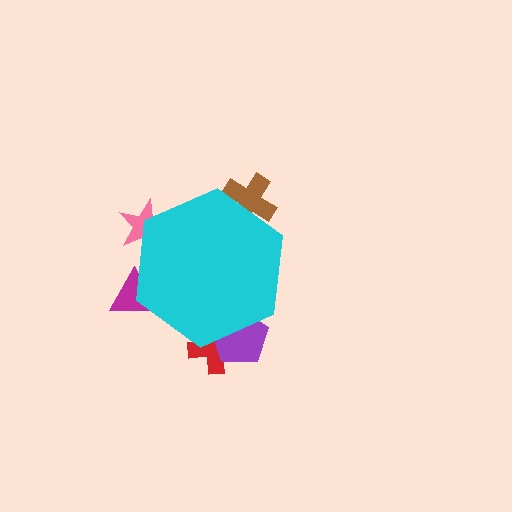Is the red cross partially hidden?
Yes, the red cross is partially hidden behind the cyan hexagon.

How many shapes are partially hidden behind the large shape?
5 shapes are partially hidden.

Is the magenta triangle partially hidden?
Yes, the magenta triangle is partially hidden behind the cyan hexagon.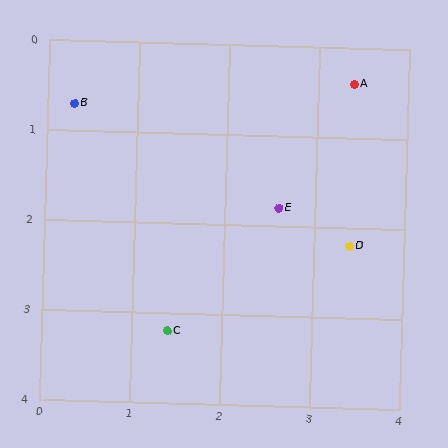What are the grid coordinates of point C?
Point C is at approximately (1.4, 3.2).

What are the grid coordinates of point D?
Point D is at approximately (3.4, 2.2).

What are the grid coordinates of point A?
Point A is at approximately (3.4, 0.4).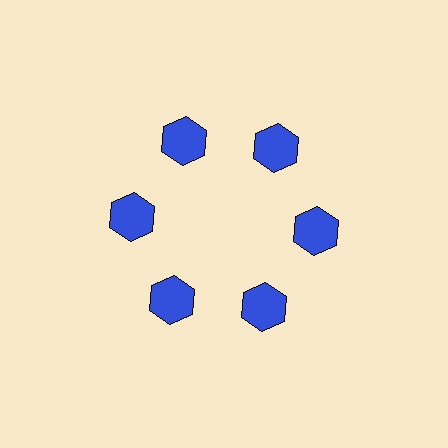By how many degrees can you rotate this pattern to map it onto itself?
The pattern maps onto itself every 60 degrees of rotation.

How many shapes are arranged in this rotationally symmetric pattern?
There are 6 shapes, arranged in 6 groups of 1.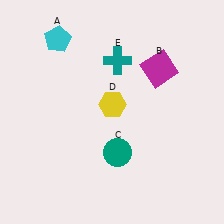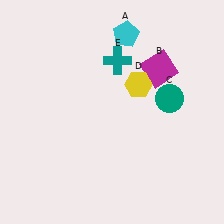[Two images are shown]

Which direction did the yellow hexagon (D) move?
The yellow hexagon (D) moved right.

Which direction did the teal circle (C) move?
The teal circle (C) moved up.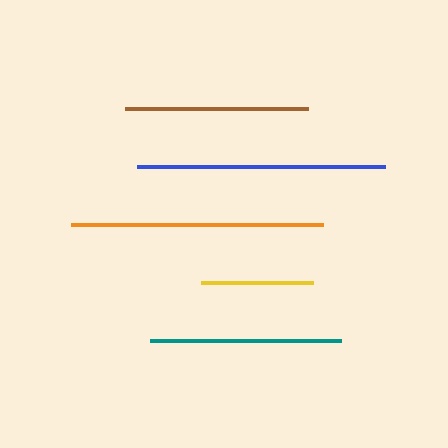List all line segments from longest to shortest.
From longest to shortest: orange, blue, teal, brown, yellow.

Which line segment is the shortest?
The yellow line is the shortest at approximately 111 pixels.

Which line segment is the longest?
The orange line is the longest at approximately 252 pixels.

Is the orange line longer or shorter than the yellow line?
The orange line is longer than the yellow line.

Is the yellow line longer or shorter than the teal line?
The teal line is longer than the yellow line.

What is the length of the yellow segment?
The yellow segment is approximately 111 pixels long.